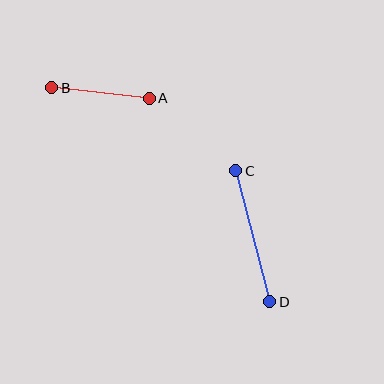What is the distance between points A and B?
The distance is approximately 98 pixels.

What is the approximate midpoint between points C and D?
The midpoint is at approximately (253, 236) pixels.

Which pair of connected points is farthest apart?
Points C and D are farthest apart.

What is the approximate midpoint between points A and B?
The midpoint is at approximately (100, 93) pixels.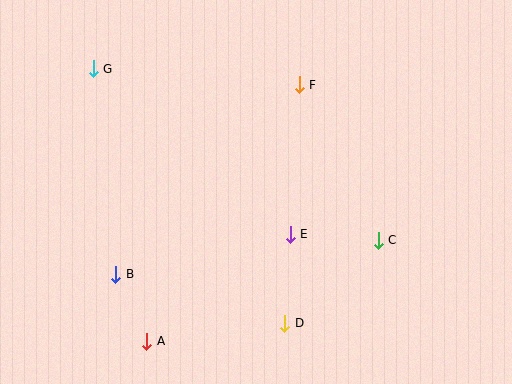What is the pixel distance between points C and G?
The distance between C and G is 333 pixels.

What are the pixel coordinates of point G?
Point G is at (93, 69).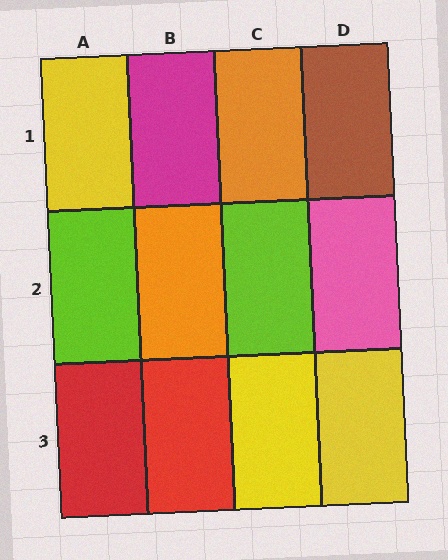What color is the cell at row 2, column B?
Orange.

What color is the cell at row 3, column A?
Red.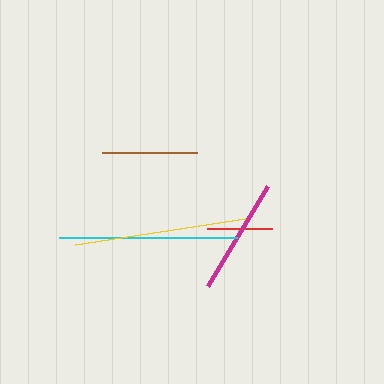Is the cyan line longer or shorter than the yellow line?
The cyan line is longer than the yellow line.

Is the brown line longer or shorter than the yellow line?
The yellow line is longer than the brown line.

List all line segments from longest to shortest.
From longest to shortest: cyan, yellow, magenta, brown, red.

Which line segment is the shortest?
The red line is the shortest at approximately 65 pixels.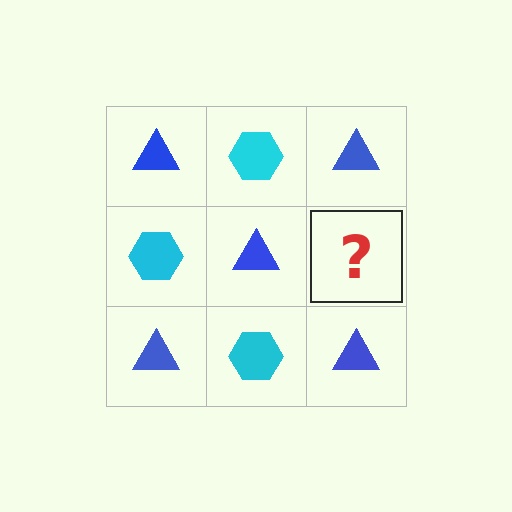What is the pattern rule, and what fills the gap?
The rule is that it alternates blue triangle and cyan hexagon in a checkerboard pattern. The gap should be filled with a cyan hexagon.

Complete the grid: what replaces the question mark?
The question mark should be replaced with a cyan hexagon.